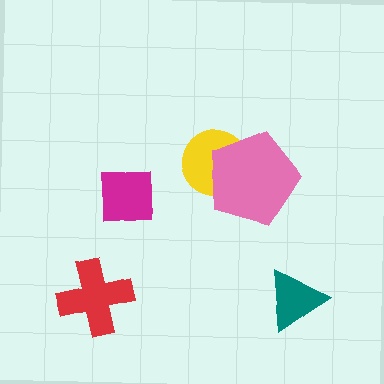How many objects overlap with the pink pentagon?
1 object overlaps with the pink pentagon.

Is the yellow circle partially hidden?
Yes, it is partially covered by another shape.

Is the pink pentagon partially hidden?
No, no other shape covers it.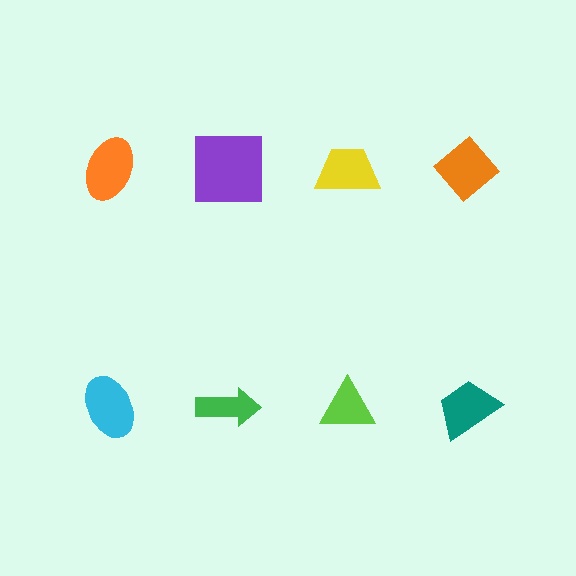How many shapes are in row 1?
4 shapes.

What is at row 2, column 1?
A cyan ellipse.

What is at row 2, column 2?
A green arrow.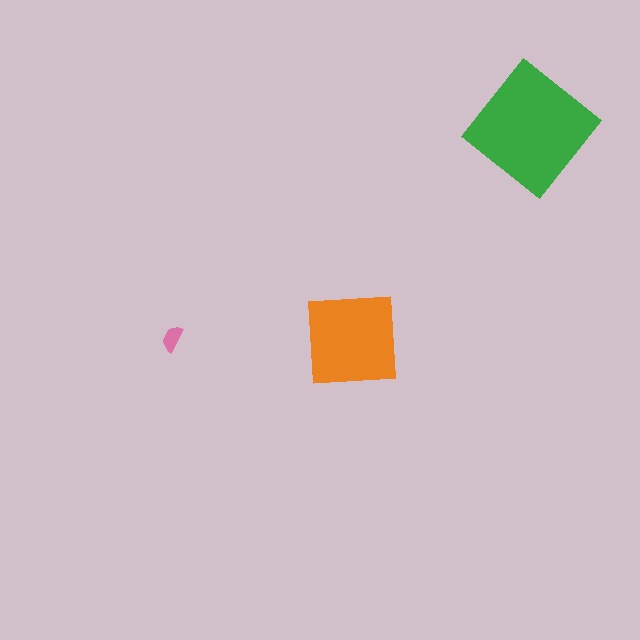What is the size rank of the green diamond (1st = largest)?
1st.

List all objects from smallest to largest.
The pink semicircle, the orange square, the green diamond.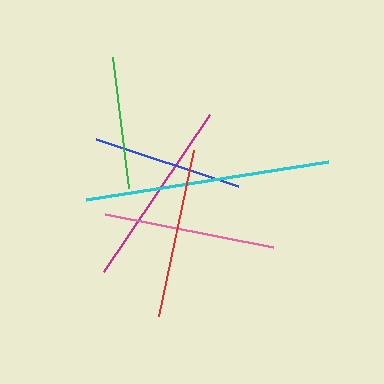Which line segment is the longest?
The cyan line is the longest at approximately 245 pixels.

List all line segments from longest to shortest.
From longest to shortest: cyan, magenta, pink, red, blue, green.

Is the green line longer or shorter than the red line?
The red line is longer than the green line.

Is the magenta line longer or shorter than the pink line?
The magenta line is longer than the pink line.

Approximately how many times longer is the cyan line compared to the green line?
The cyan line is approximately 1.9 times the length of the green line.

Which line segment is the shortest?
The green line is the shortest at approximately 132 pixels.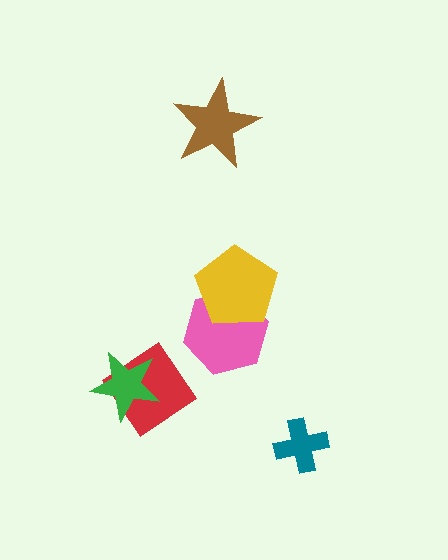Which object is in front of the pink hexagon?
The yellow pentagon is in front of the pink hexagon.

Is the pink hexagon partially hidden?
Yes, it is partially covered by another shape.